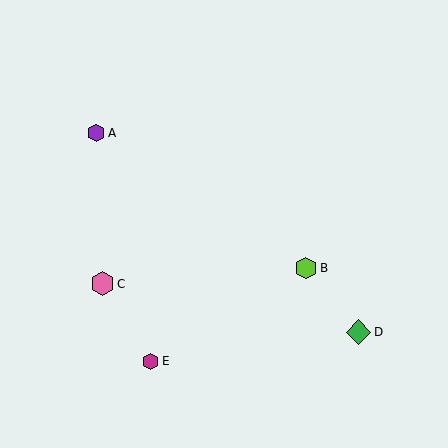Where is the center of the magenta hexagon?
The center of the magenta hexagon is at (151, 361).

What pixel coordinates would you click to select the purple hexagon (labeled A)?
Click at (96, 133) to select the purple hexagon A.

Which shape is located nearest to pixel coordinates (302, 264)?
The lime hexagon (labeled B) at (306, 268) is nearest to that location.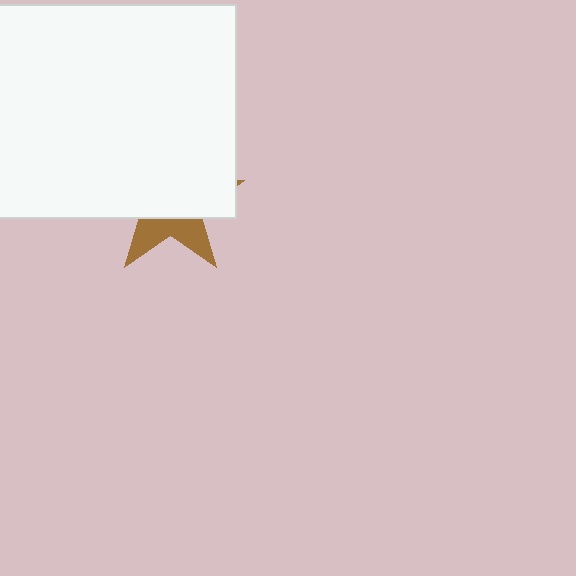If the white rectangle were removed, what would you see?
You would see the complete brown star.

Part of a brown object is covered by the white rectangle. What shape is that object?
It is a star.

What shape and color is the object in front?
The object in front is a white rectangle.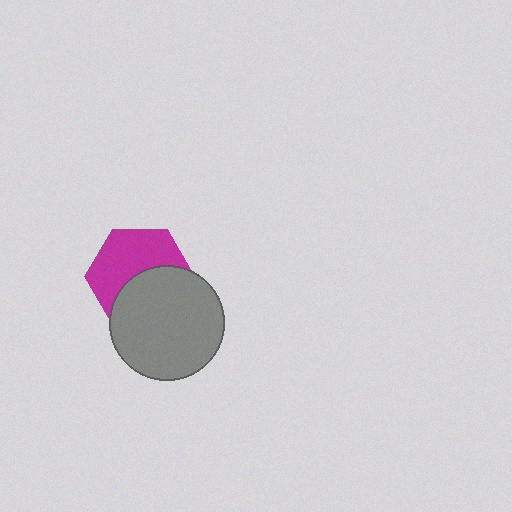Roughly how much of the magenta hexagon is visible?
About half of it is visible (roughly 54%).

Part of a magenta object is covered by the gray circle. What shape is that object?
It is a hexagon.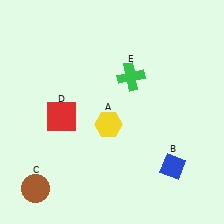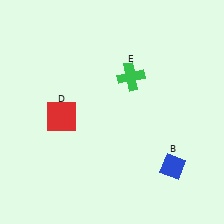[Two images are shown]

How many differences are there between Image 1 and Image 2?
There are 2 differences between the two images.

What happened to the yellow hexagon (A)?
The yellow hexagon (A) was removed in Image 2. It was in the bottom-left area of Image 1.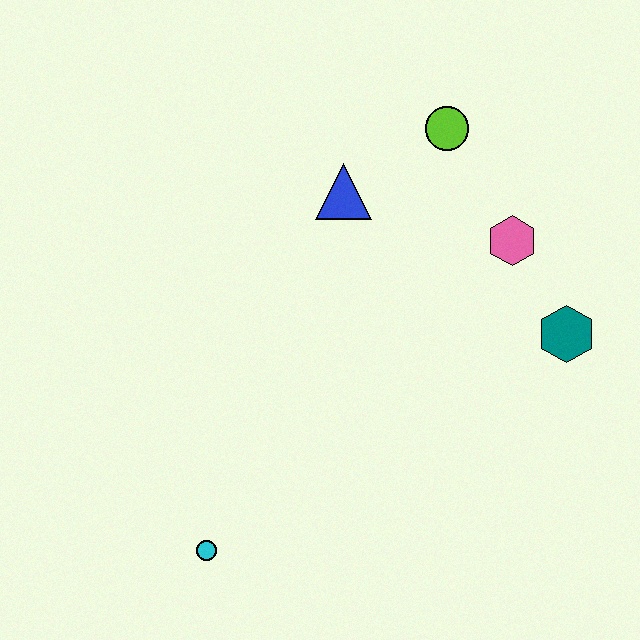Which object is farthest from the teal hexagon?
The cyan circle is farthest from the teal hexagon.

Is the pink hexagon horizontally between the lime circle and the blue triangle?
No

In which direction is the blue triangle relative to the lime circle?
The blue triangle is to the left of the lime circle.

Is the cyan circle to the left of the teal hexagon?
Yes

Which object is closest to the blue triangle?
The lime circle is closest to the blue triangle.